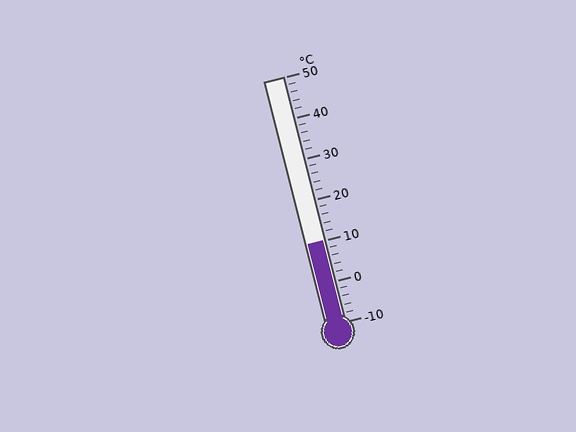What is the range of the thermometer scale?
The thermometer scale ranges from -10°C to 50°C.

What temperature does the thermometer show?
The thermometer shows approximately 10°C.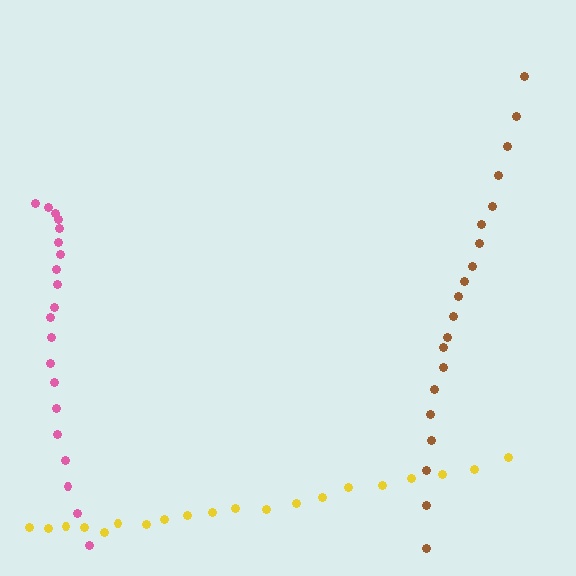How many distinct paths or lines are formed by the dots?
There are 3 distinct paths.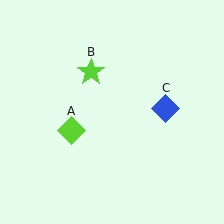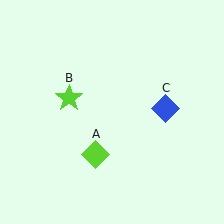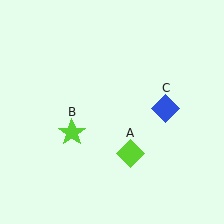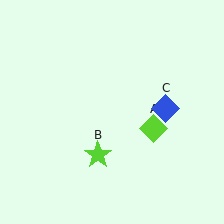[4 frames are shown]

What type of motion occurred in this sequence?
The lime diamond (object A), lime star (object B) rotated counterclockwise around the center of the scene.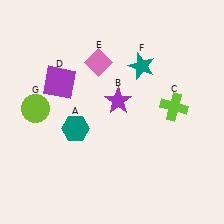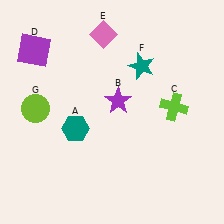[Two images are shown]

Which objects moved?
The objects that moved are: the purple square (D), the pink diamond (E).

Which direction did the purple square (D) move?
The purple square (D) moved up.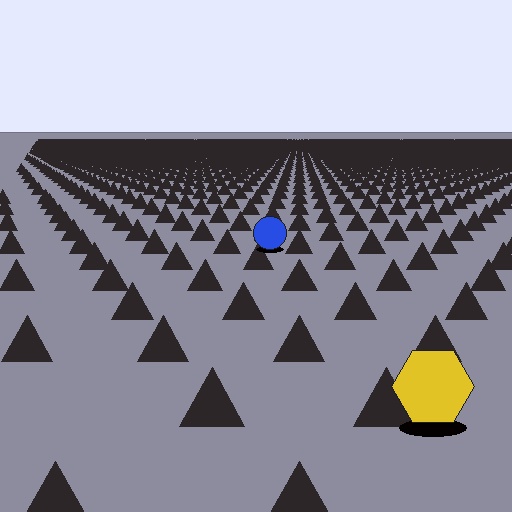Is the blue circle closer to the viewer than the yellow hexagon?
No. The yellow hexagon is closer — you can tell from the texture gradient: the ground texture is coarser near it.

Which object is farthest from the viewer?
The blue circle is farthest from the viewer. It appears smaller and the ground texture around it is denser.